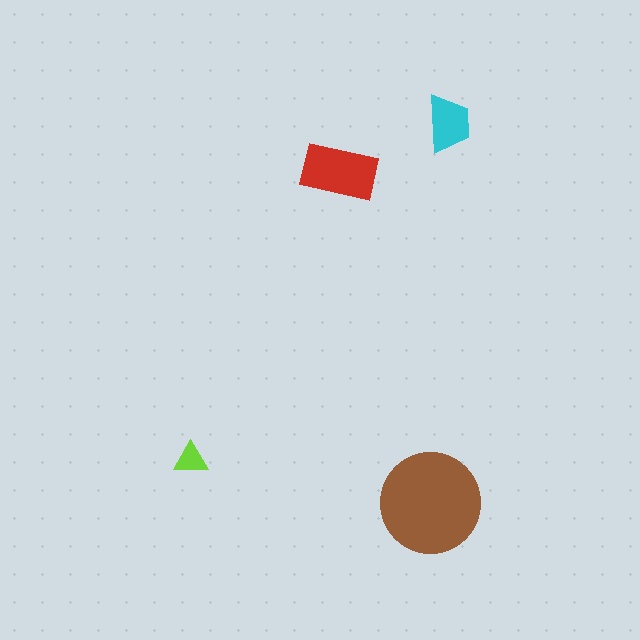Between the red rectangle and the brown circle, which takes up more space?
The brown circle.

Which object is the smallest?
The lime triangle.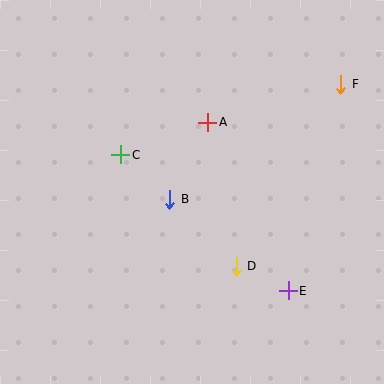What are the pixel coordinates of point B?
Point B is at (170, 199).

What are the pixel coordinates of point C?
Point C is at (121, 155).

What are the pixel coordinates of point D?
Point D is at (236, 266).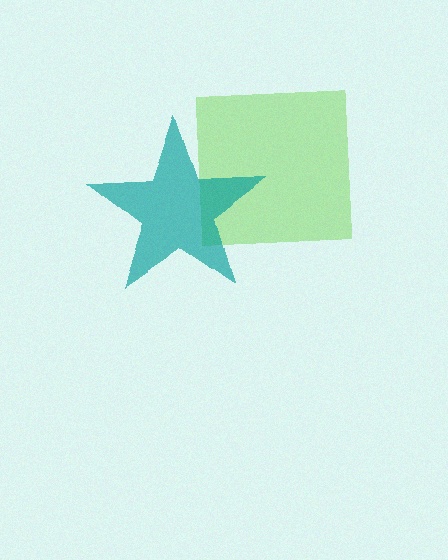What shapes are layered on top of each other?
The layered shapes are: a lime square, a teal star.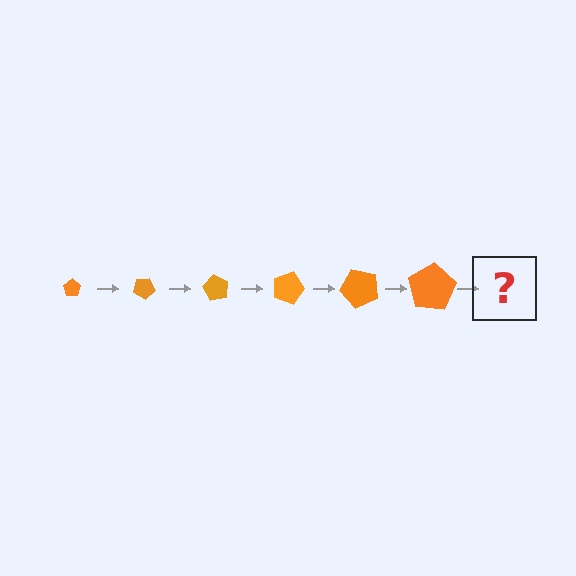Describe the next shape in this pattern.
It should be a pentagon, larger than the previous one and rotated 180 degrees from the start.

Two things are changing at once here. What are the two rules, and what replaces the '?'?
The two rules are that the pentagon grows larger each step and it rotates 30 degrees each step. The '?' should be a pentagon, larger than the previous one and rotated 180 degrees from the start.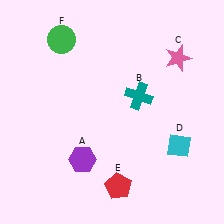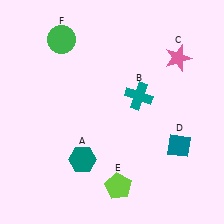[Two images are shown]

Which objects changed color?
A changed from purple to teal. D changed from cyan to teal. E changed from red to lime.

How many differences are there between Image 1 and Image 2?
There are 3 differences between the two images.